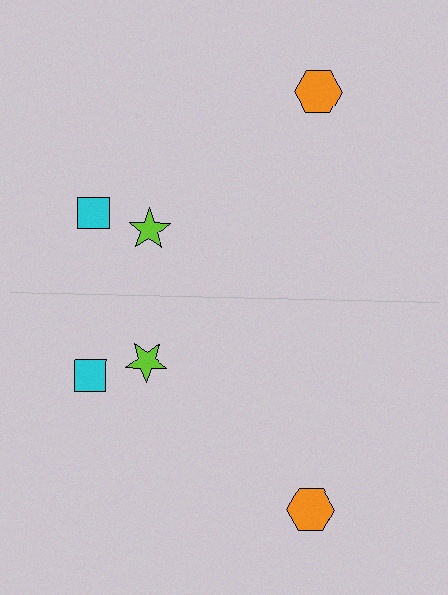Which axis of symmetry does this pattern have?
The pattern has a horizontal axis of symmetry running through the center of the image.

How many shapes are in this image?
There are 6 shapes in this image.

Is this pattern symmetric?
Yes, this pattern has bilateral (reflection) symmetry.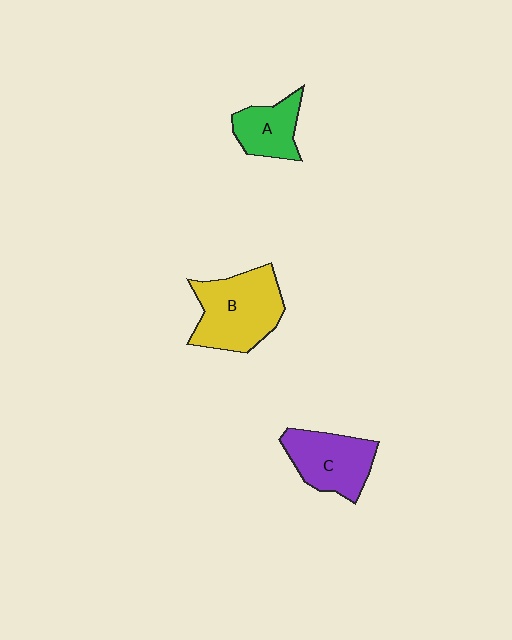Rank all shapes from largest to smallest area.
From largest to smallest: B (yellow), C (purple), A (green).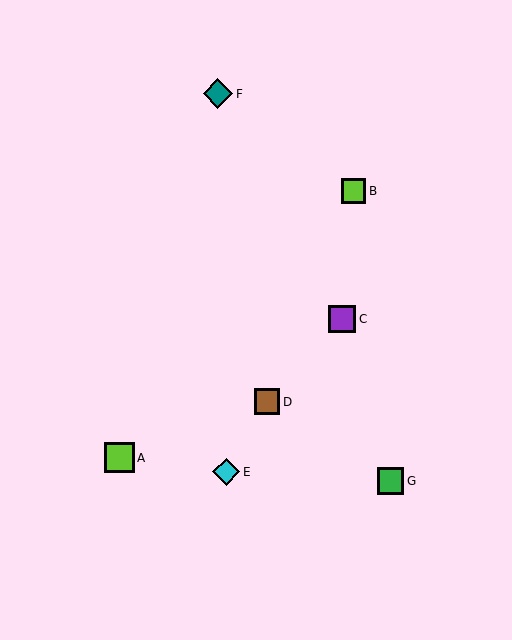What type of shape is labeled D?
Shape D is a brown square.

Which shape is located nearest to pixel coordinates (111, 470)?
The lime square (labeled A) at (119, 458) is nearest to that location.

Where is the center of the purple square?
The center of the purple square is at (342, 319).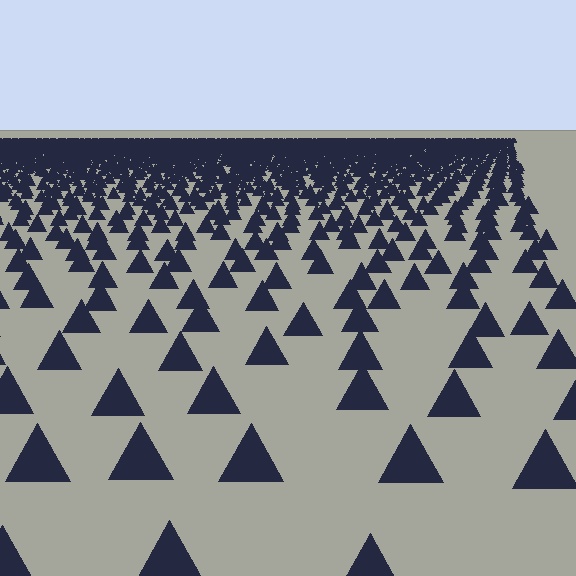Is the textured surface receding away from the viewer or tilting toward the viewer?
The surface is receding away from the viewer. Texture elements get smaller and denser toward the top.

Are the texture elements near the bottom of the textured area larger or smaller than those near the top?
Larger. Near the bottom, elements are closer to the viewer and appear at a bigger on-screen size.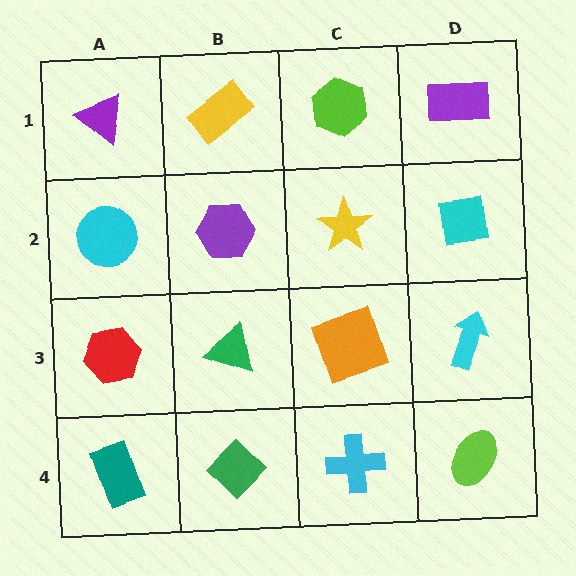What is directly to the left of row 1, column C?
A yellow rectangle.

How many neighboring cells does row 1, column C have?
3.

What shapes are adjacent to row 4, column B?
A green triangle (row 3, column B), a teal rectangle (row 4, column A), a cyan cross (row 4, column C).